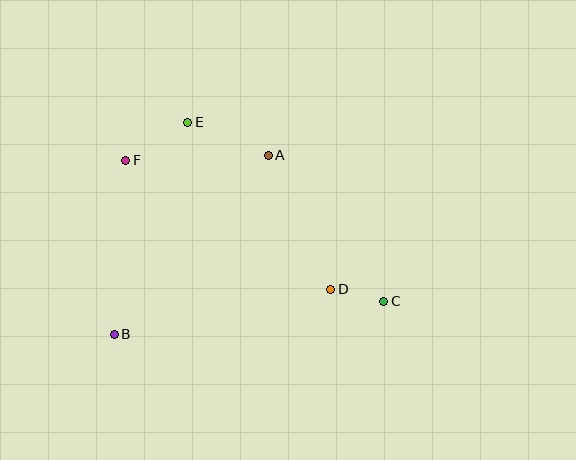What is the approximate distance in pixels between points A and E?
The distance between A and E is approximately 87 pixels.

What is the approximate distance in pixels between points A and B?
The distance between A and B is approximately 236 pixels.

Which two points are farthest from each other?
Points C and F are farthest from each other.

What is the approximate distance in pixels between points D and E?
The distance between D and E is approximately 220 pixels.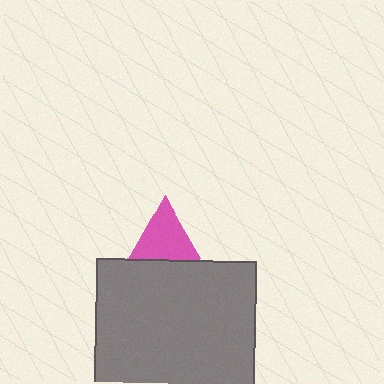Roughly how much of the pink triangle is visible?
About half of it is visible (roughly 48%).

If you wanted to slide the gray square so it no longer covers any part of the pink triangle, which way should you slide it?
Slide it down — that is the most direct way to separate the two shapes.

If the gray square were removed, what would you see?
You would see the complete pink triangle.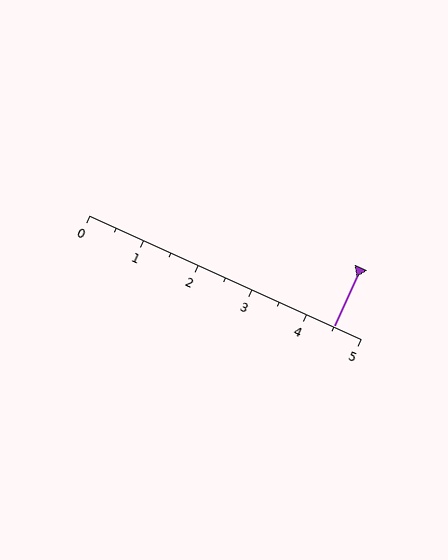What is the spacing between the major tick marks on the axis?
The major ticks are spaced 1 apart.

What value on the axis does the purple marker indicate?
The marker indicates approximately 4.5.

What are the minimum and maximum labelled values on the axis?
The axis runs from 0 to 5.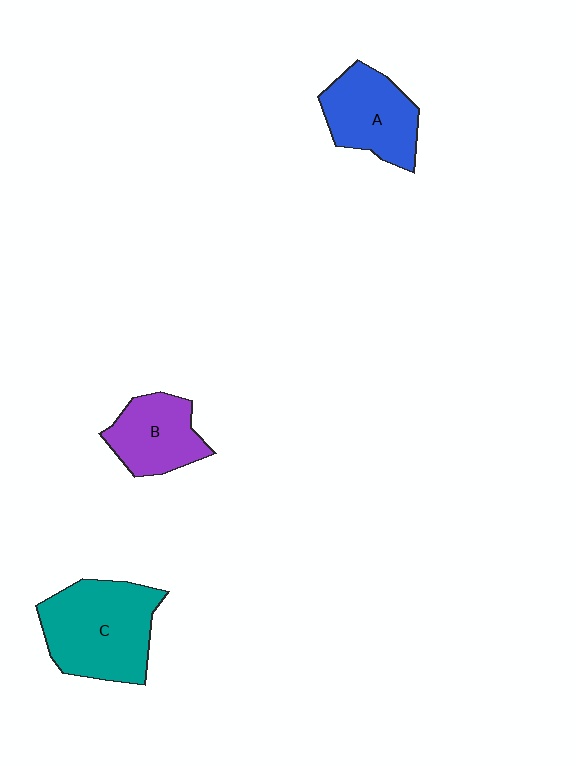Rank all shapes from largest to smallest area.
From largest to smallest: C (teal), A (blue), B (purple).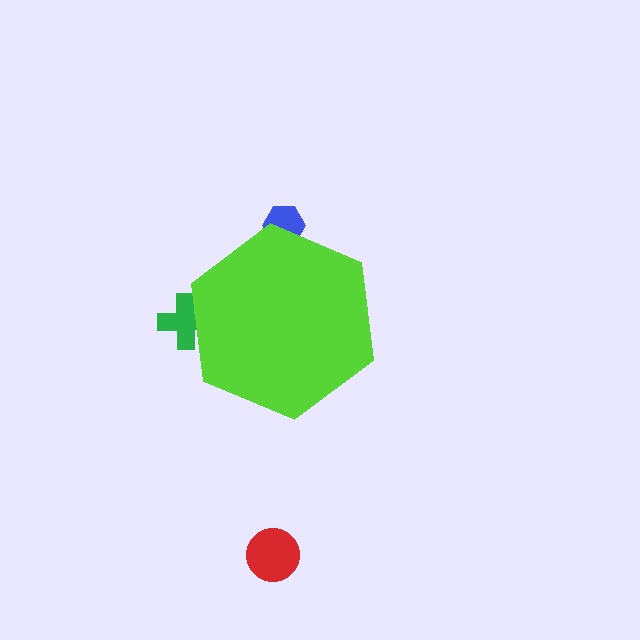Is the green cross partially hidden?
Yes, the green cross is partially hidden behind the lime hexagon.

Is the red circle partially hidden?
No, the red circle is fully visible.